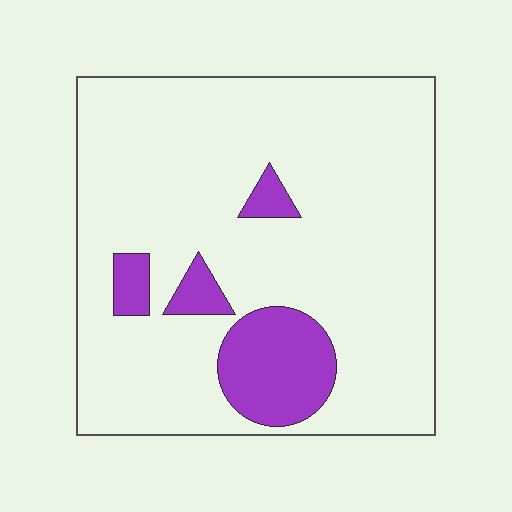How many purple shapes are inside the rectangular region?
4.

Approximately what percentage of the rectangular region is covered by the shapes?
Approximately 15%.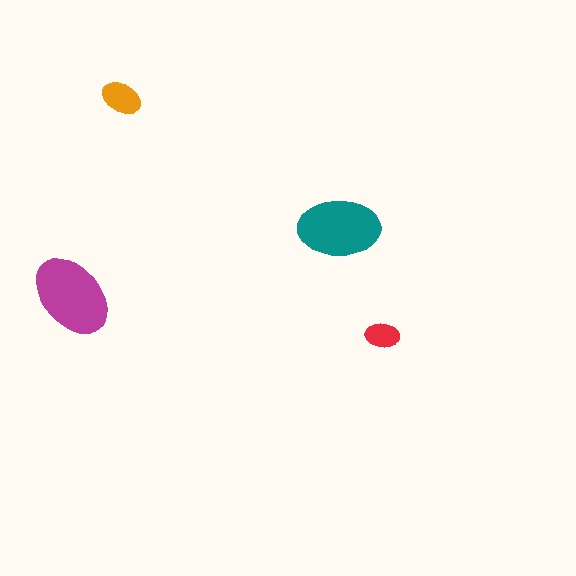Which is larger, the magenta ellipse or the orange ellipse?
The magenta one.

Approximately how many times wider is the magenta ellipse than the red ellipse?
About 2.5 times wider.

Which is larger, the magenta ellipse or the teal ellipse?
The magenta one.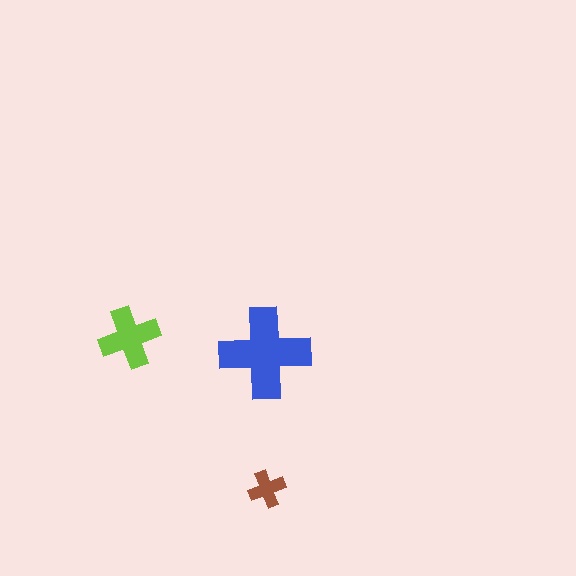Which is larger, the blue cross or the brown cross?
The blue one.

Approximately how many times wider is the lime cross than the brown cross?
About 1.5 times wider.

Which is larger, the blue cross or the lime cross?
The blue one.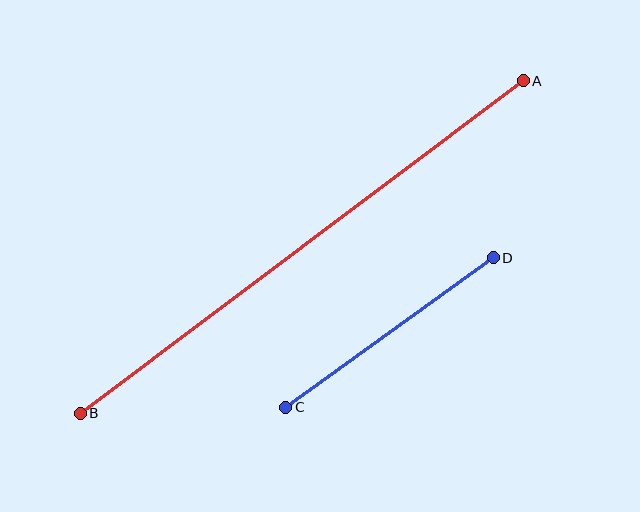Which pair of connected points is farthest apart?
Points A and B are farthest apart.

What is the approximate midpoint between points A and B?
The midpoint is at approximately (302, 247) pixels.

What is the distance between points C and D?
The distance is approximately 256 pixels.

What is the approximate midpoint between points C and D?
The midpoint is at approximately (390, 332) pixels.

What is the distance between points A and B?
The distance is approximately 554 pixels.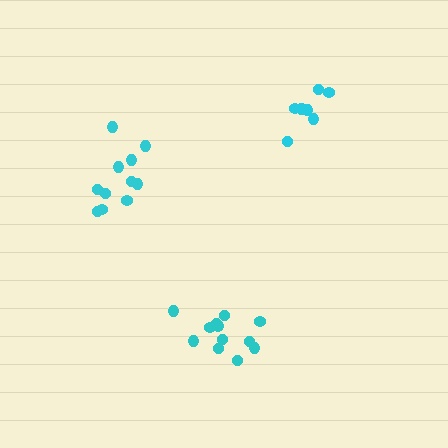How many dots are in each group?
Group 1: 12 dots, Group 2: 7 dots, Group 3: 11 dots (30 total).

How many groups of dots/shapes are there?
There are 3 groups.